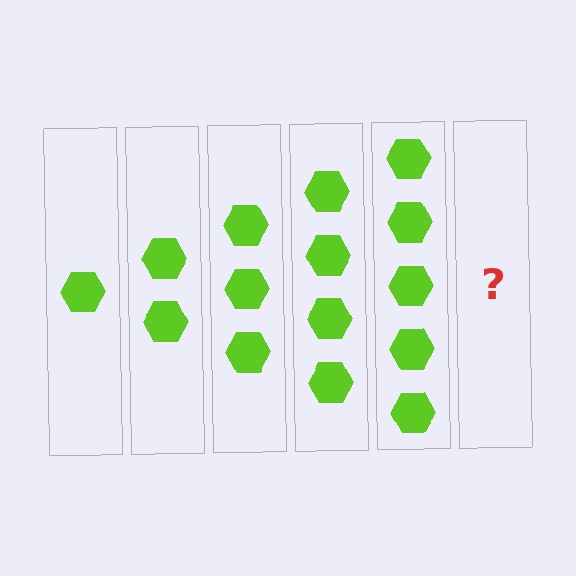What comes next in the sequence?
The next element should be 6 hexagons.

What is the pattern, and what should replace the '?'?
The pattern is that each step adds one more hexagon. The '?' should be 6 hexagons.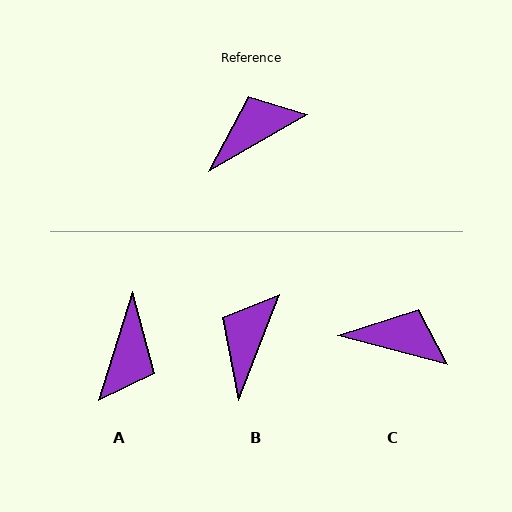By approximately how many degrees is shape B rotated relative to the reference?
Approximately 39 degrees counter-clockwise.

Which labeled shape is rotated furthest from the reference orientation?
A, about 138 degrees away.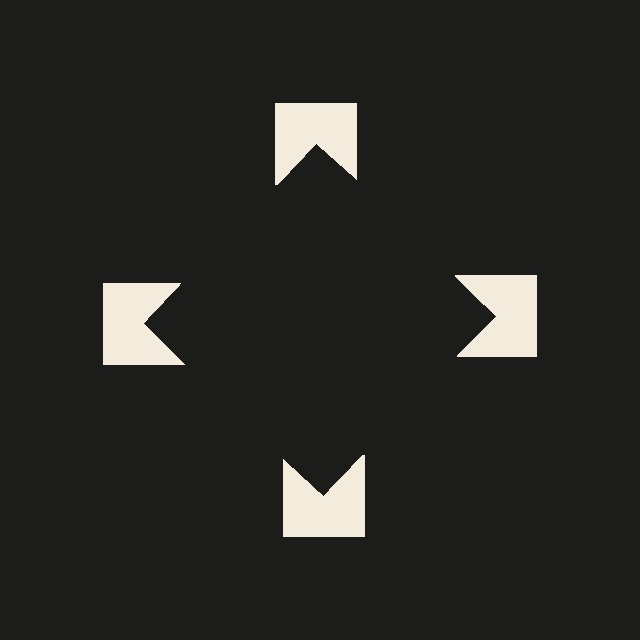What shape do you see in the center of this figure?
An illusory square — its edges are inferred from the aligned wedge cuts in the notched squares, not physically drawn.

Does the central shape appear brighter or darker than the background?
It typically appears slightly darker than the background, even though no actual brightness change is drawn.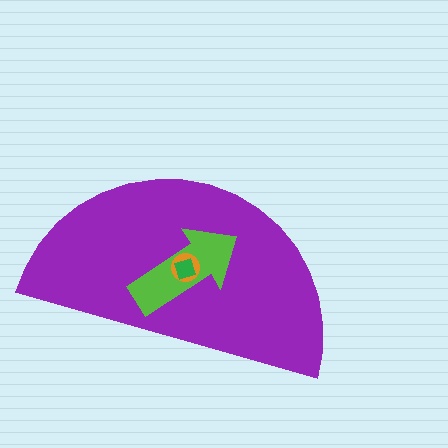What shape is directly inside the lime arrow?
The orange circle.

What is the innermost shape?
The green diamond.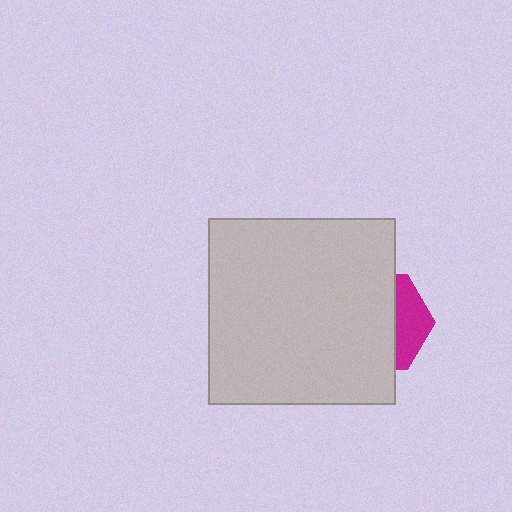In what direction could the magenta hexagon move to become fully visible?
The magenta hexagon could move right. That would shift it out from behind the light gray square entirely.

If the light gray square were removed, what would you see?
You would see the complete magenta hexagon.